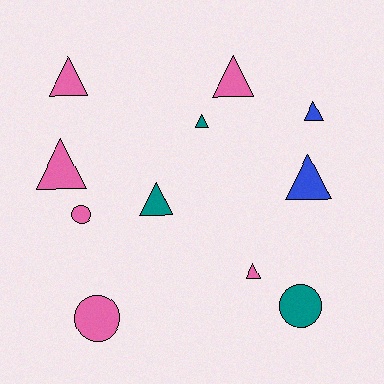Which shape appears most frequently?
Triangle, with 8 objects.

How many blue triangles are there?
There are 2 blue triangles.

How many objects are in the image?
There are 11 objects.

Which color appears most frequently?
Pink, with 6 objects.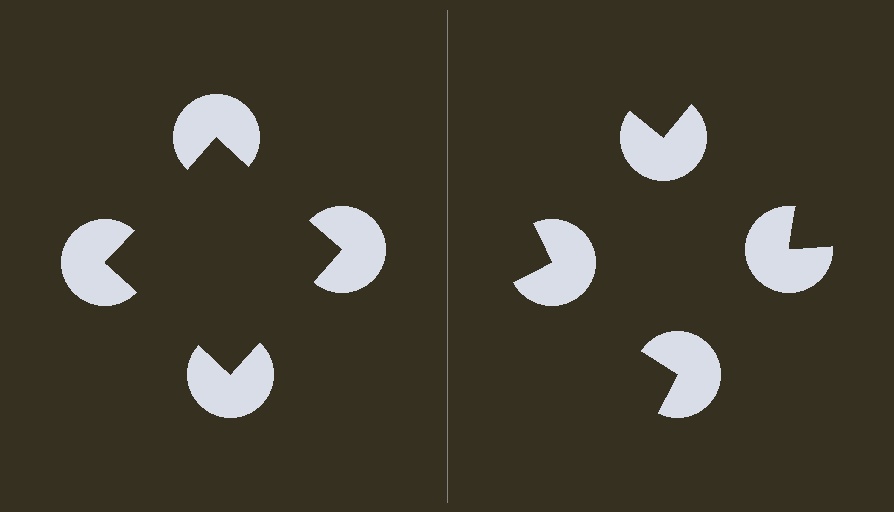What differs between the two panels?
The pac-man discs are positioned identically on both sides; only the wedge orientations differ. On the left they align to a square; on the right they are misaligned.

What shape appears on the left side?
An illusory square.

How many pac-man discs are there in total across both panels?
8 — 4 on each side.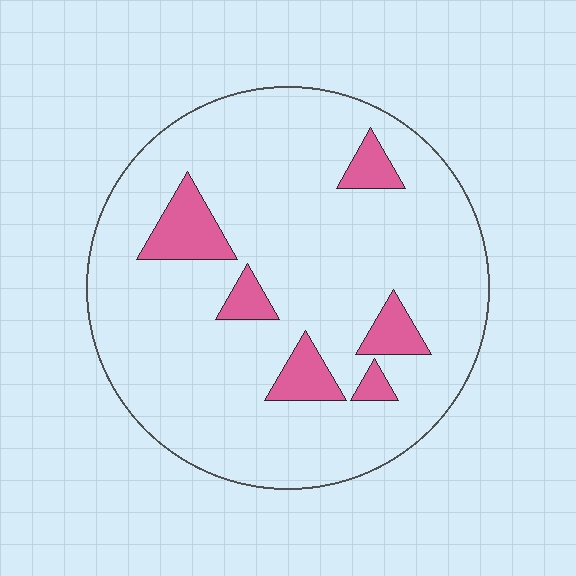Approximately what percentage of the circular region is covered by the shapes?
Approximately 10%.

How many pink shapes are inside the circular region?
6.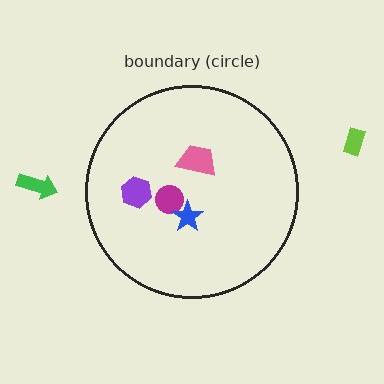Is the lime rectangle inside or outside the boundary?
Outside.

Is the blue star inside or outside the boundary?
Inside.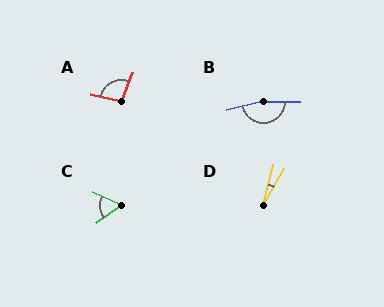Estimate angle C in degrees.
Approximately 61 degrees.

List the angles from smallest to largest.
D (16°), C (61°), A (98°), B (166°).